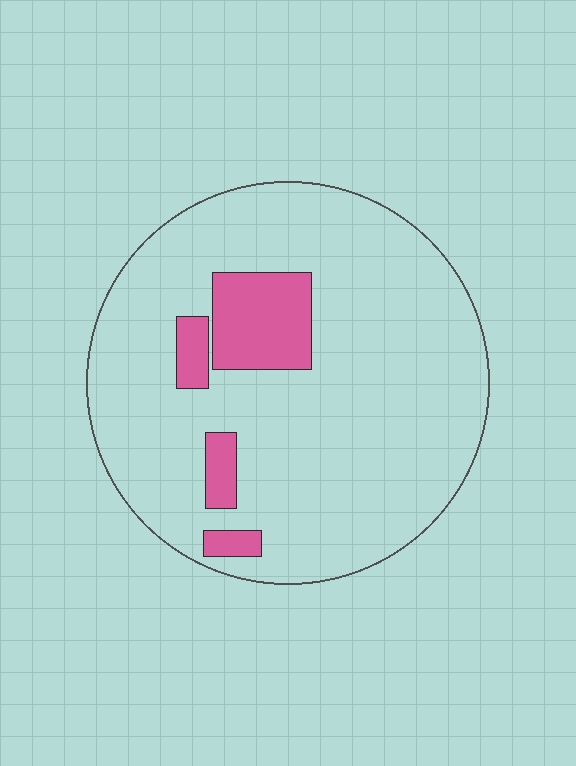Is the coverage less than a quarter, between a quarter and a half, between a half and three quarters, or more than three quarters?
Less than a quarter.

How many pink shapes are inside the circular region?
4.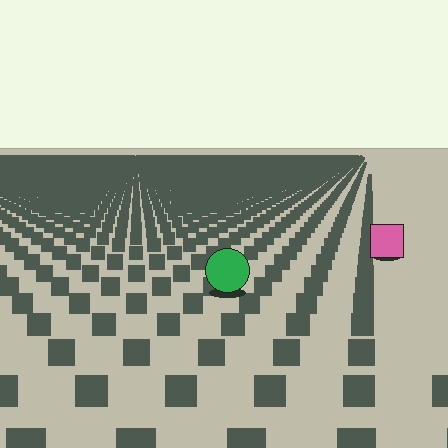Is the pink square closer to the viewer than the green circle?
No. The green circle is closer — you can tell from the texture gradient: the ground texture is coarser near it.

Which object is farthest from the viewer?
The pink square is farthest from the viewer. It appears smaller and the ground texture around it is denser.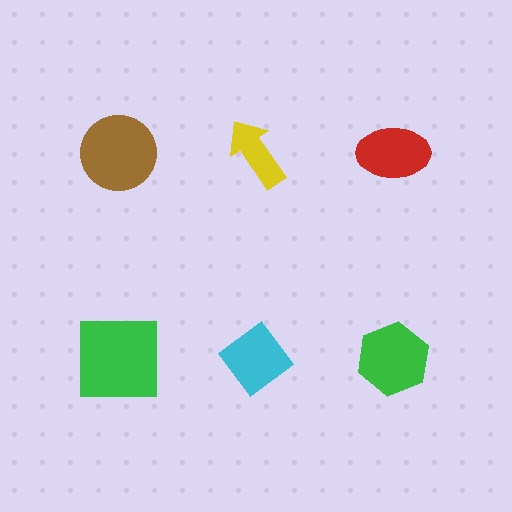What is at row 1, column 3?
A red ellipse.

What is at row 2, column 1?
A green square.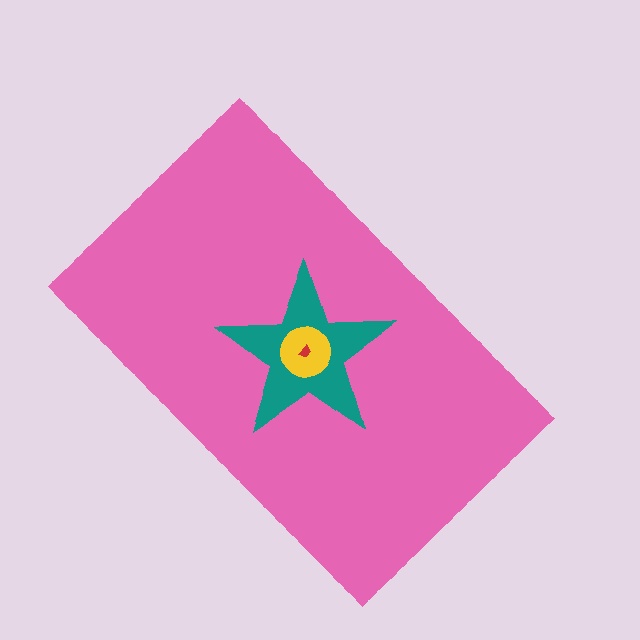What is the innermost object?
The red trapezoid.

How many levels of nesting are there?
4.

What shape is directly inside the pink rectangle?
The teal star.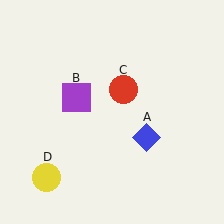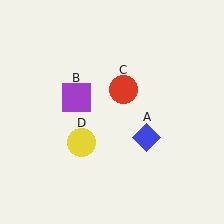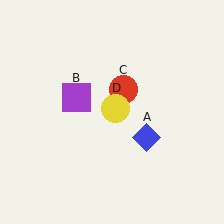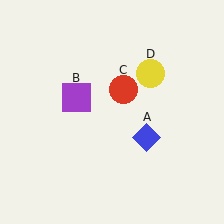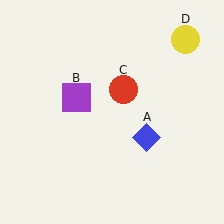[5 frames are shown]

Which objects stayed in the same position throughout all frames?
Blue diamond (object A) and purple square (object B) and red circle (object C) remained stationary.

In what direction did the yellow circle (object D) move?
The yellow circle (object D) moved up and to the right.